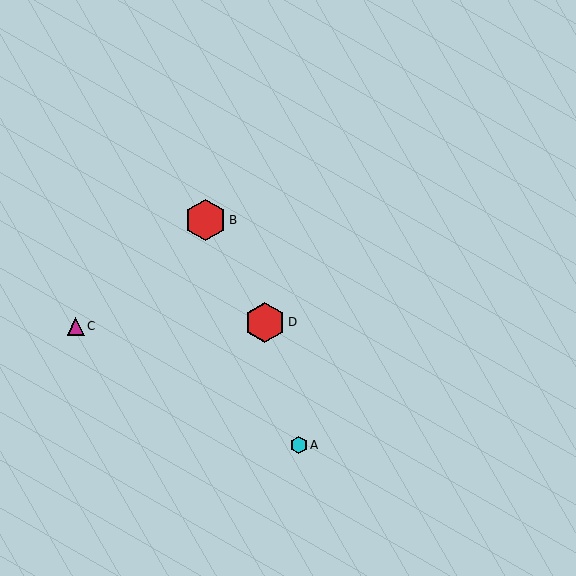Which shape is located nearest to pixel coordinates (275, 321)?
The red hexagon (labeled D) at (265, 322) is nearest to that location.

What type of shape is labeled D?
Shape D is a red hexagon.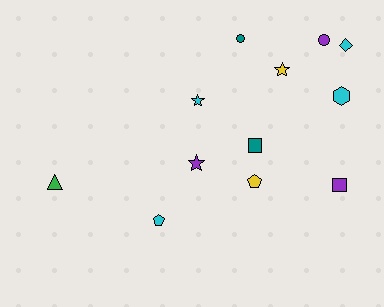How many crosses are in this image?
There are no crosses.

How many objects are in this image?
There are 12 objects.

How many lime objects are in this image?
There are no lime objects.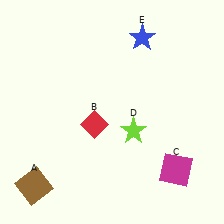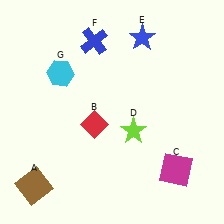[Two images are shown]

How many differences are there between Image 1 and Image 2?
There are 2 differences between the two images.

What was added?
A blue cross (F), a cyan hexagon (G) were added in Image 2.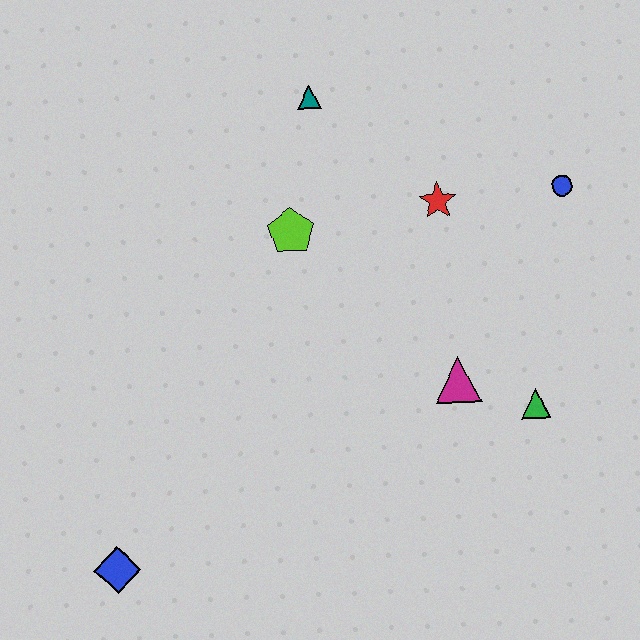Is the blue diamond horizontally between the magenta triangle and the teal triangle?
No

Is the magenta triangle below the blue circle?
Yes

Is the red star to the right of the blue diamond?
Yes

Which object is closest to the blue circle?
The red star is closest to the blue circle.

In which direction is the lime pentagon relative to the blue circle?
The lime pentagon is to the left of the blue circle.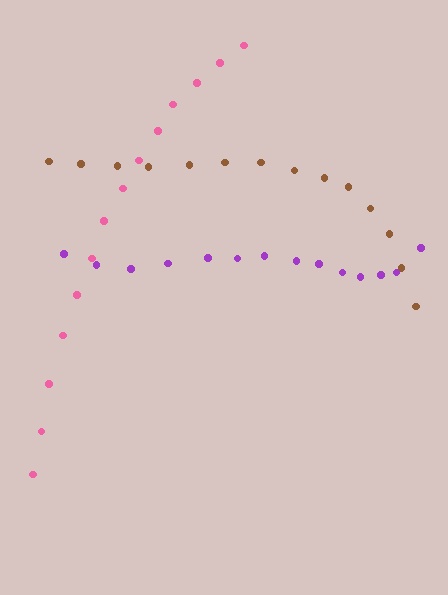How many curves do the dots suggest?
There are 3 distinct paths.